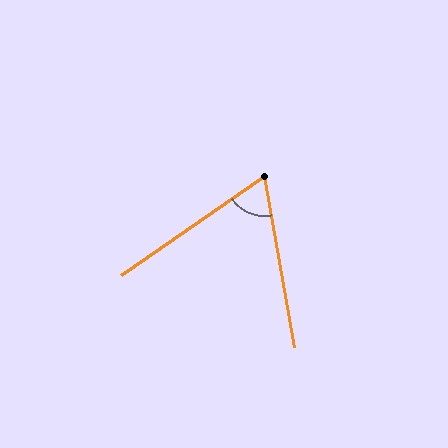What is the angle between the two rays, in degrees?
Approximately 66 degrees.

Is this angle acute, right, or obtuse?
It is acute.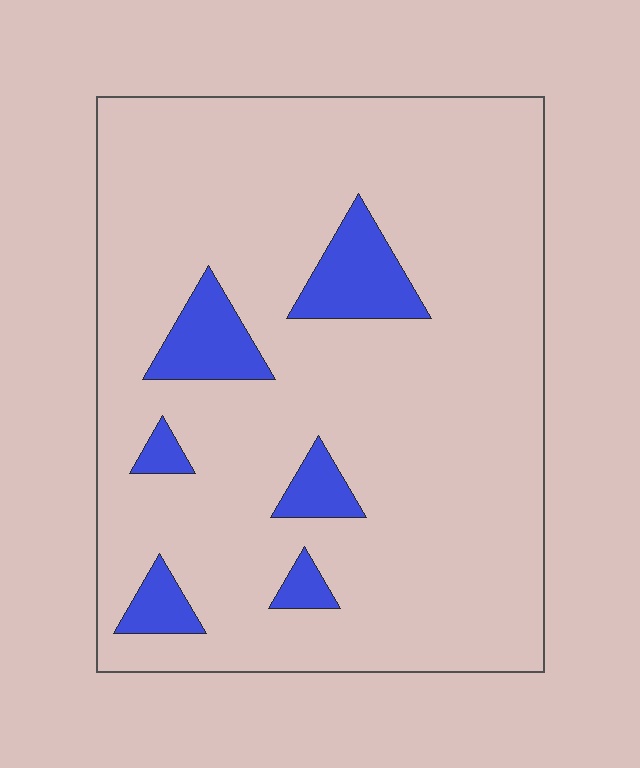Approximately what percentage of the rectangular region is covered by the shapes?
Approximately 10%.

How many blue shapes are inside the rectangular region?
6.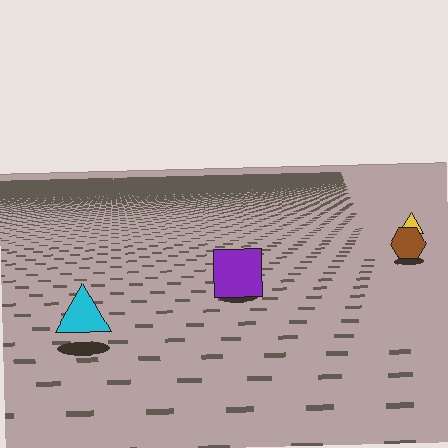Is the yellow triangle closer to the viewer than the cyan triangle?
No. The cyan triangle is closer — you can tell from the texture gradient: the ground texture is coarser near it.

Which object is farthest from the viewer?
The yellow triangle is farthest from the viewer. It appears smaller and the ground texture around it is denser.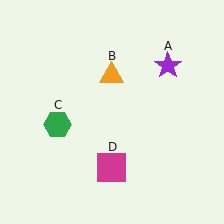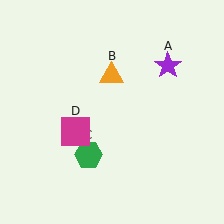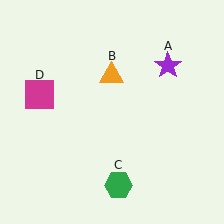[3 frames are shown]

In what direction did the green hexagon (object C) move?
The green hexagon (object C) moved down and to the right.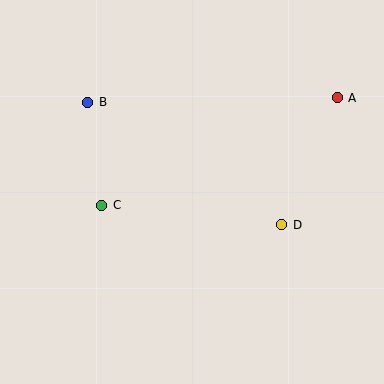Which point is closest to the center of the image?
Point C at (102, 205) is closest to the center.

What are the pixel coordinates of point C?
Point C is at (102, 205).